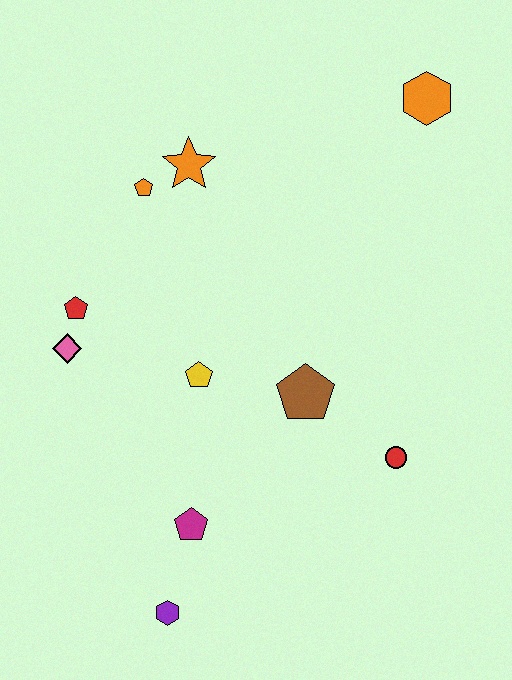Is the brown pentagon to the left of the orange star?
No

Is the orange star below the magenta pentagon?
No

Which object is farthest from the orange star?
The purple hexagon is farthest from the orange star.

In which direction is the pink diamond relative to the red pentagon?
The pink diamond is below the red pentagon.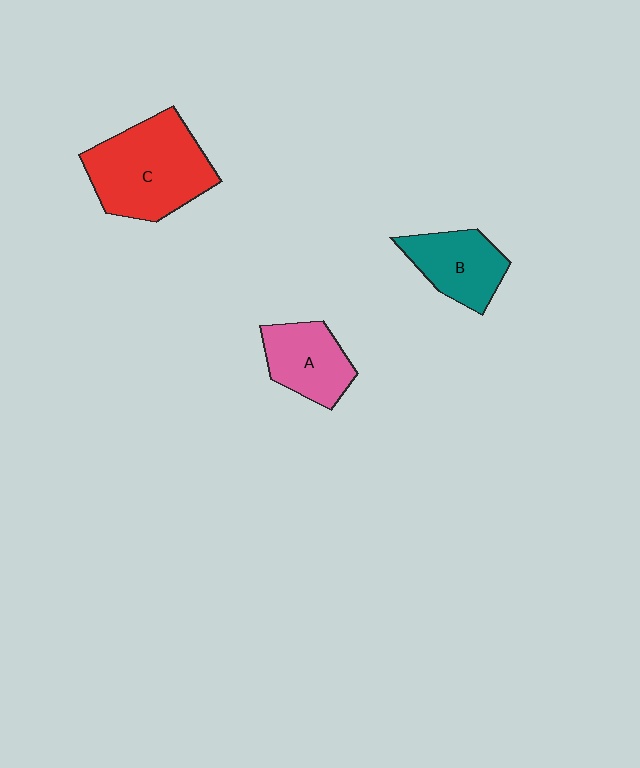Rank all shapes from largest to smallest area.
From largest to smallest: C (red), B (teal), A (pink).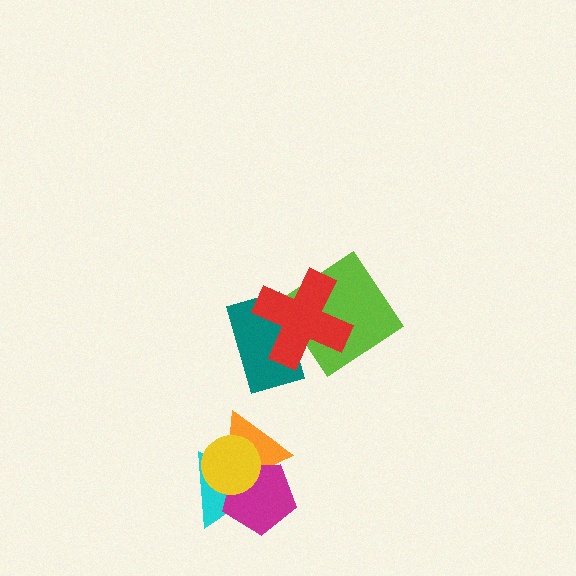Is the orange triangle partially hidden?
Yes, it is partially covered by another shape.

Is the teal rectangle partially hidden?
Yes, it is partially covered by another shape.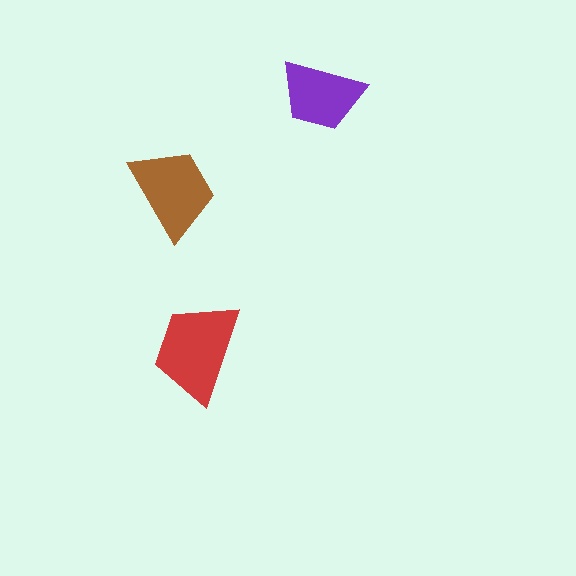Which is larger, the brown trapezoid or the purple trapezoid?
The brown one.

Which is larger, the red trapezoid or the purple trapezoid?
The red one.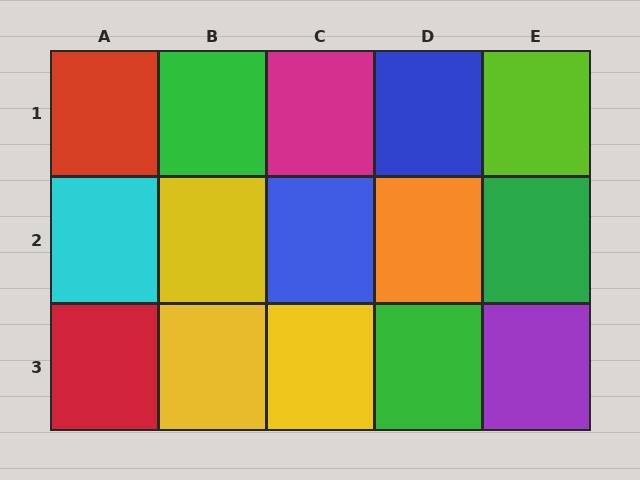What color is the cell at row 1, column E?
Lime.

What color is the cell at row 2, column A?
Cyan.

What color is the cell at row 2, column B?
Yellow.